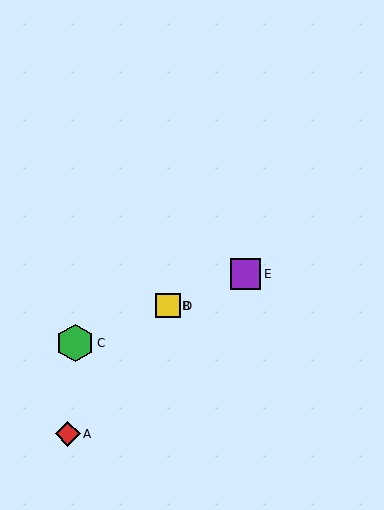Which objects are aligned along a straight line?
Objects B, C, D, E are aligned along a straight line.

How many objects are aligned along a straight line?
4 objects (B, C, D, E) are aligned along a straight line.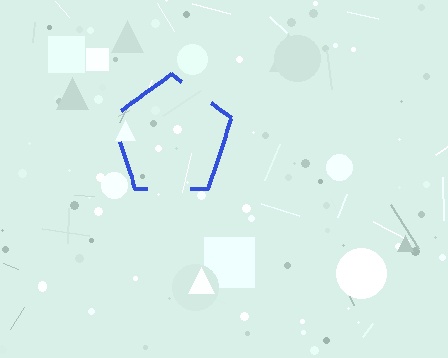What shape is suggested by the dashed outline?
The dashed outline suggests a pentagon.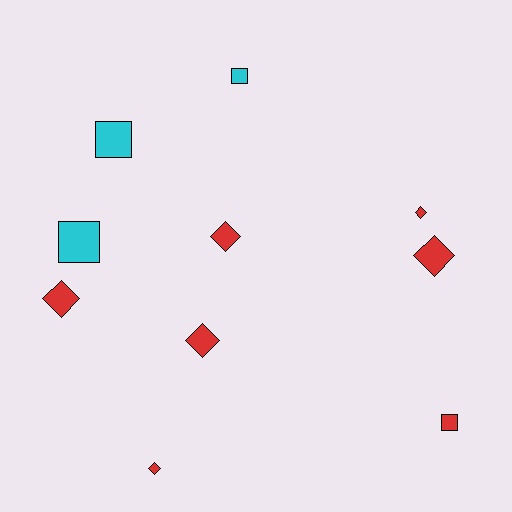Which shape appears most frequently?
Diamond, with 6 objects.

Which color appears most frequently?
Red, with 7 objects.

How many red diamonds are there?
There are 6 red diamonds.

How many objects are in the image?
There are 10 objects.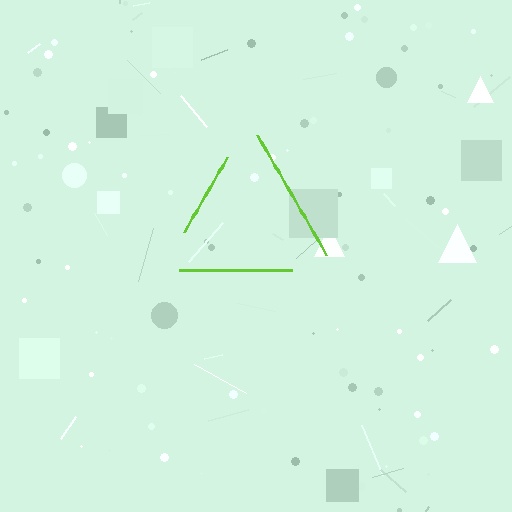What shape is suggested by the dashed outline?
The dashed outline suggests a triangle.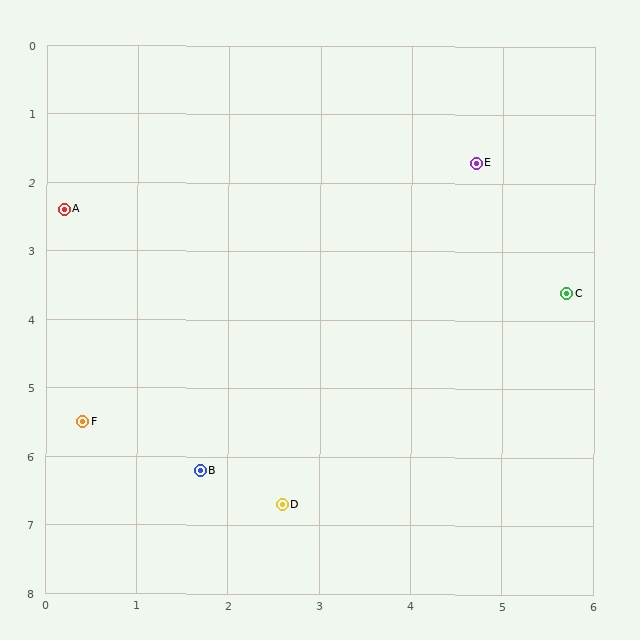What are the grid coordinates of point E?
Point E is at approximately (4.7, 1.7).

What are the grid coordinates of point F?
Point F is at approximately (0.4, 5.5).